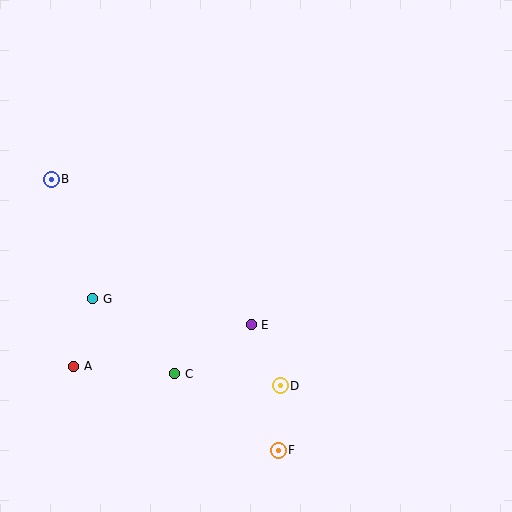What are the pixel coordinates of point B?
Point B is at (51, 179).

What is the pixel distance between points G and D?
The distance between G and D is 206 pixels.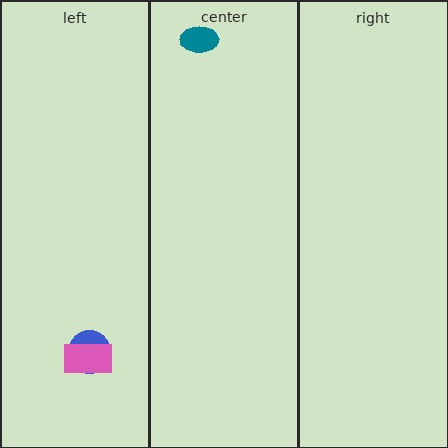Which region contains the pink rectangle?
The left region.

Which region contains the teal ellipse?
The center region.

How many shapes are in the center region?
1.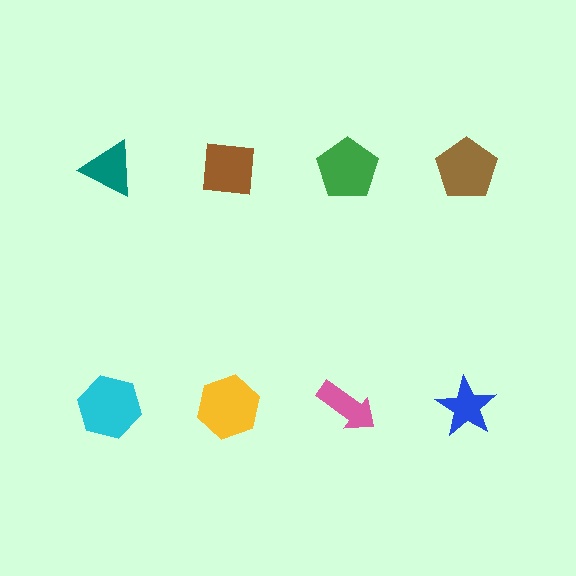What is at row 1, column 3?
A green pentagon.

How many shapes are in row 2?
4 shapes.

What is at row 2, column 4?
A blue star.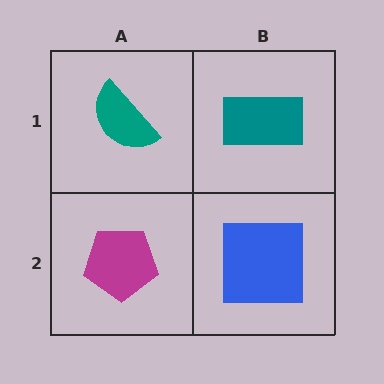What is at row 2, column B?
A blue square.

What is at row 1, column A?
A teal semicircle.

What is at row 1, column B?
A teal rectangle.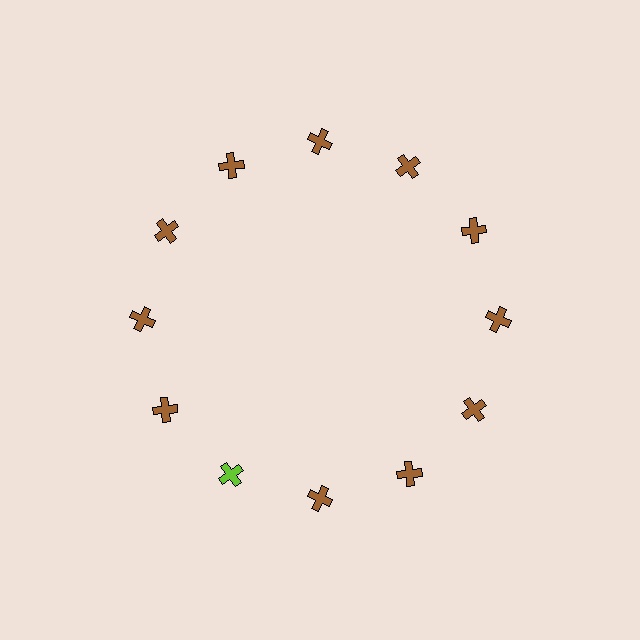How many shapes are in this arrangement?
There are 12 shapes arranged in a ring pattern.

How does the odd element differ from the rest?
It has a different color: lime instead of brown.